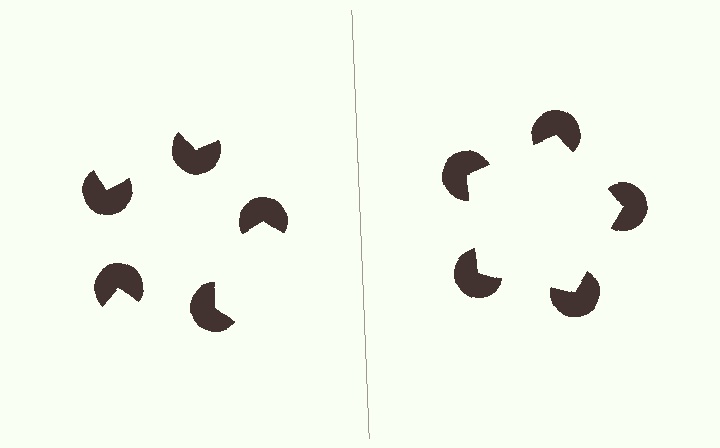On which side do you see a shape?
An illusory pentagon appears on the right side. On the left side the wedge cuts are rotated, so no coherent shape forms.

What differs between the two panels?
The pac-man discs are positioned identically on both sides; only the wedge orientations differ. On the right they align to a pentagon; on the left they are misaligned.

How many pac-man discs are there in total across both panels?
10 — 5 on each side.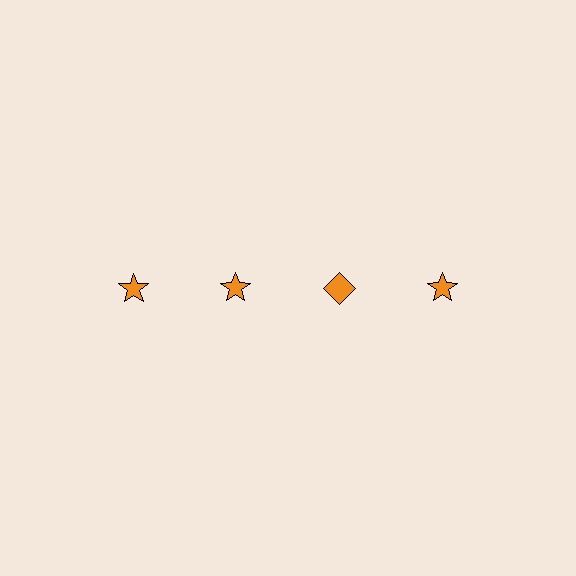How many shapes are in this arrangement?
There are 4 shapes arranged in a grid pattern.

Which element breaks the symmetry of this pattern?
The orange diamond in the top row, center column breaks the symmetry. All other shapes are orange stars.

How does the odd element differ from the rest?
It has a different shape: diamond instead of star.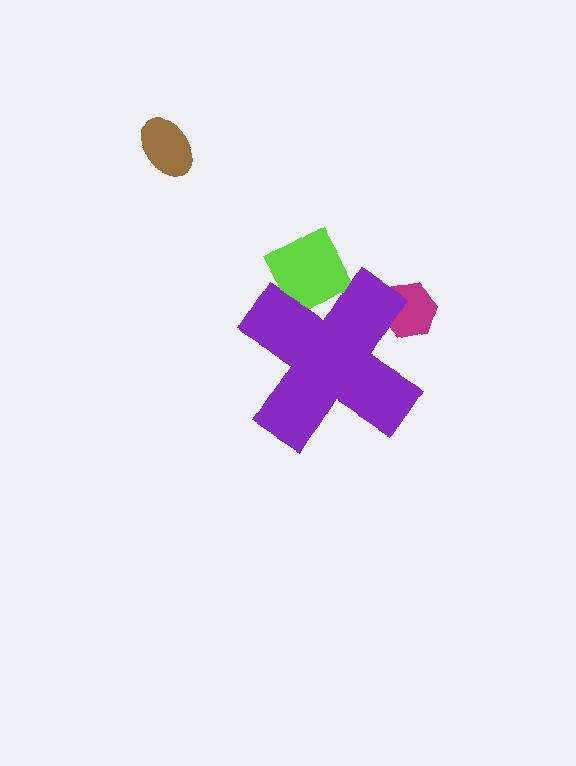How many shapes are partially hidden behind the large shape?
2 shapes are partially hidden.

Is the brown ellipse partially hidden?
No, the brown ellipse is fully visible.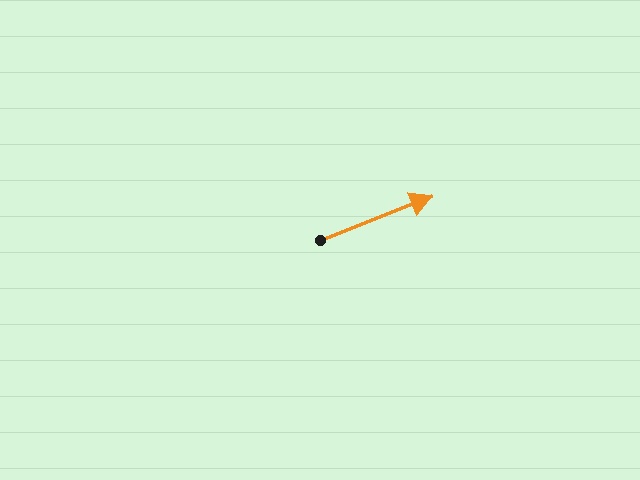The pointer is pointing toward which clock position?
Roughly 2 o'clock.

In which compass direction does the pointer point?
East.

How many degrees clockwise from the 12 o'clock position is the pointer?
Approximately 69 degrees.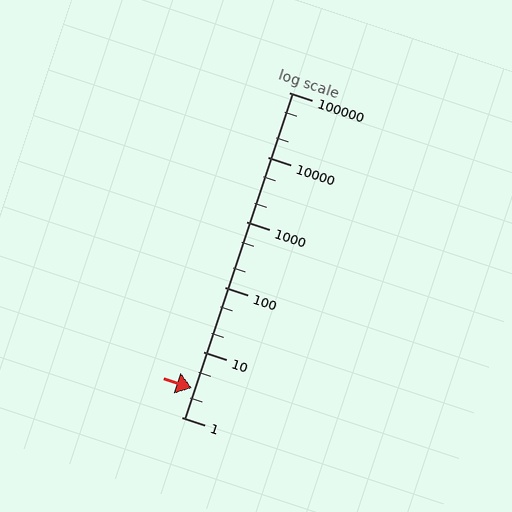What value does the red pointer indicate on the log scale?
The pointer indicates approximately 2.8.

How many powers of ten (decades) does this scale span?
The scale spans 5 decades, from 1 to 100000.